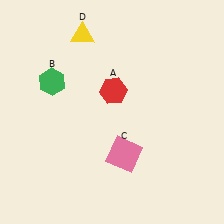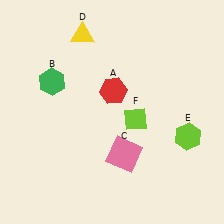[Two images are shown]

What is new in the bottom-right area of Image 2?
A lime hexagon (E) was added in the bottom-right area of Image 2.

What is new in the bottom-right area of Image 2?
A lime diamond (F) was added in the bottom-right area of Image 2.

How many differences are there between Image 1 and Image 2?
There are 2 differences between the two images.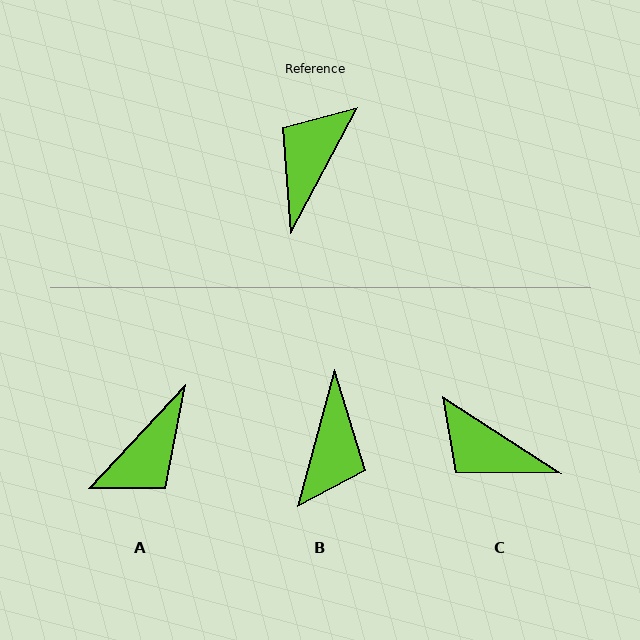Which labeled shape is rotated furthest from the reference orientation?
B, about 167 degrees away.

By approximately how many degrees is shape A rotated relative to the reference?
Approximately 165 degrees counter-clockwise.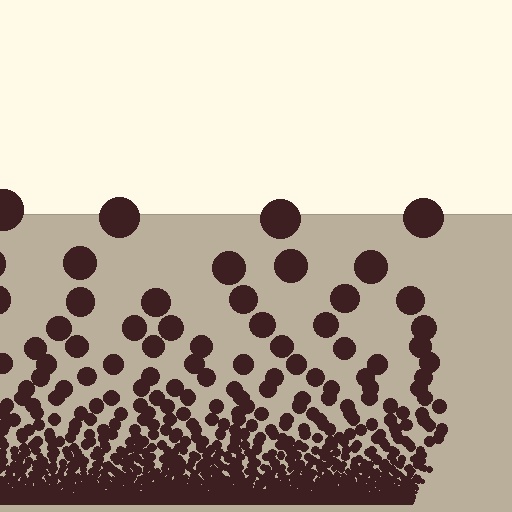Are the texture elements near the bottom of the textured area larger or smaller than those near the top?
Smaller. The gradient is inverted — elements near the bottom are smaller and denser.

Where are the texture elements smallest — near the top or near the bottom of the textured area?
Near the bottom.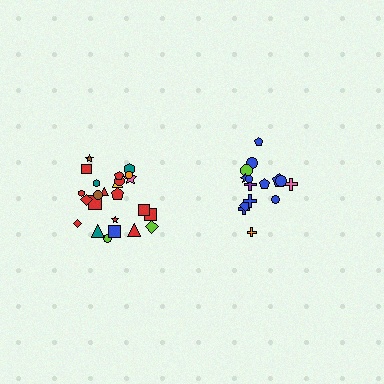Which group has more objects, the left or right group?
The left group.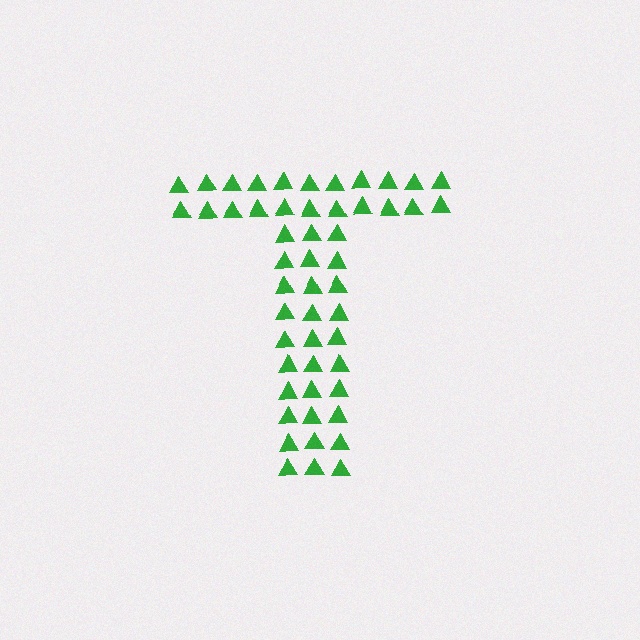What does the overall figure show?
The overall figure shows the letter T.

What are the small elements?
The small elements are triangles.